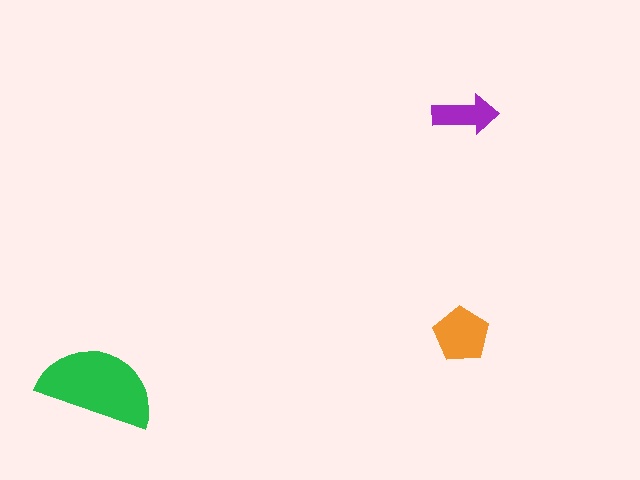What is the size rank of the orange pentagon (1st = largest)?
2nd.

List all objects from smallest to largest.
The purple arrow, the orange pentagon, the green semicircle.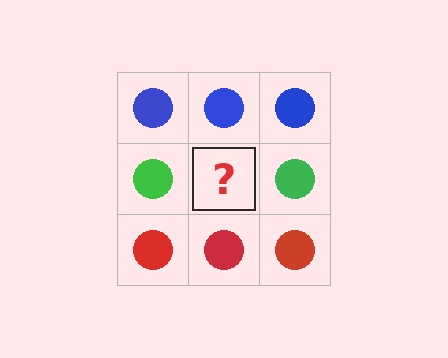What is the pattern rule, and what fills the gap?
The rule is that each row has a consistent color. The gap should be filled with a green circle.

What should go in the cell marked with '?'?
The missing cell should contain a green circle.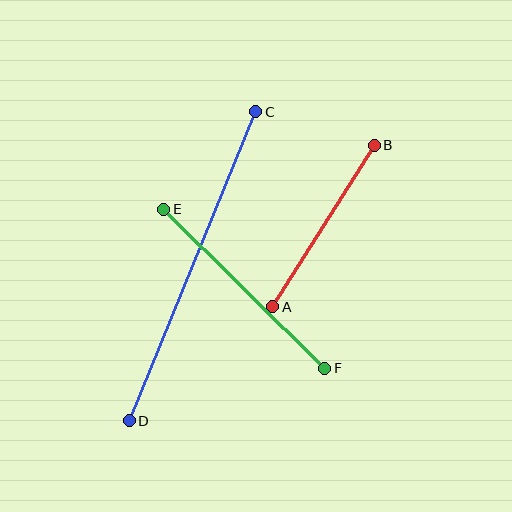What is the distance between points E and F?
The distance is approximately 226 pixels.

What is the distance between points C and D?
The distance is approximately 334 pixels.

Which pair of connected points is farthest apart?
Points C and D are farthest apart.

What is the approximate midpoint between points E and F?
The midpoint is at approximately (244, 289) pixels.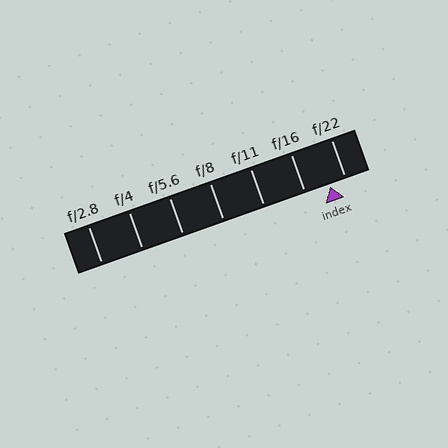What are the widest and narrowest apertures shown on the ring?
The widest aperture shown is f/2.8 and the narrowest is f/22.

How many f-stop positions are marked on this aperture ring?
There are 7 f-stop positions marked.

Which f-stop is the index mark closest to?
The index mark is closest to f/22.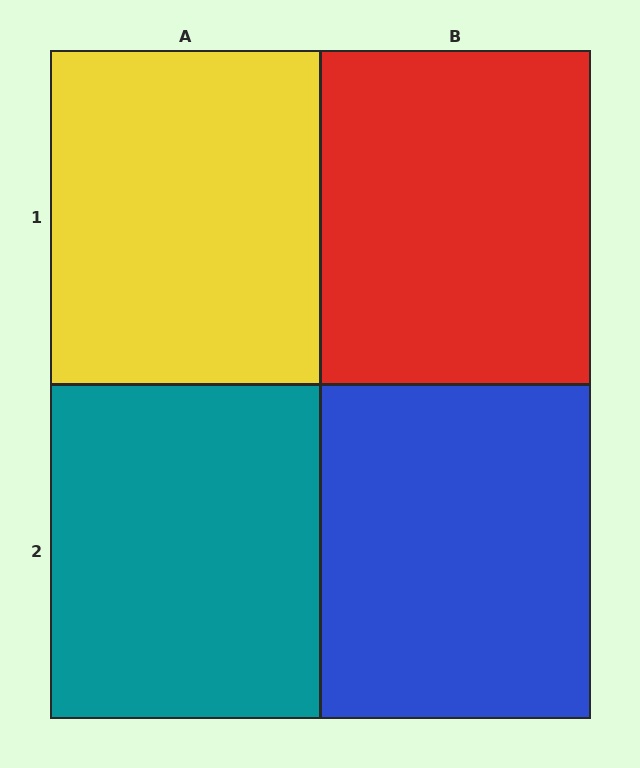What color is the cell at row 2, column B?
Blue.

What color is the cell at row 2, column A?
Teal.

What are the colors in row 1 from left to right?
Yellow, red.